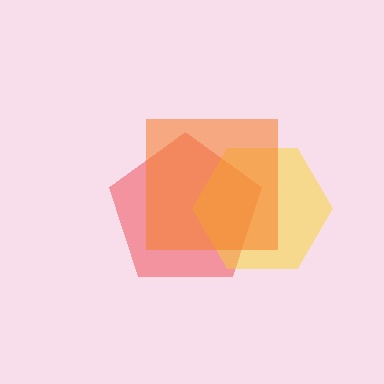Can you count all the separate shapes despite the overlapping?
Yes, there are 3 separate shapes.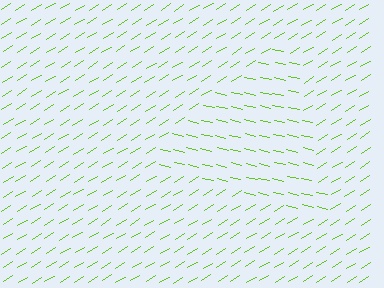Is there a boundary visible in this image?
Yes, there is a texture boundary formed by a change in line orientation.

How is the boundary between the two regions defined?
The boundary is defined purely by a change in line orientation (approximately 45 degrees difference). All lines are the same color and thickness.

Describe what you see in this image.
The image is filled with small lime line segments. A triangle region in the image has lines oriented differently from the surrounding lines, creating a visible texture boundary.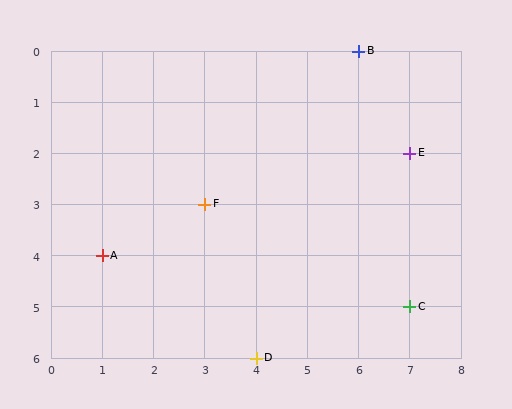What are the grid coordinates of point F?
Point F is at grid coordinates (3, 3).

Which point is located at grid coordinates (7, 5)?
Point C is at (7, 5).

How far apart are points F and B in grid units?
Points F and B are 3 columns and 3 rows apart (about 4.2 grid units diagonally).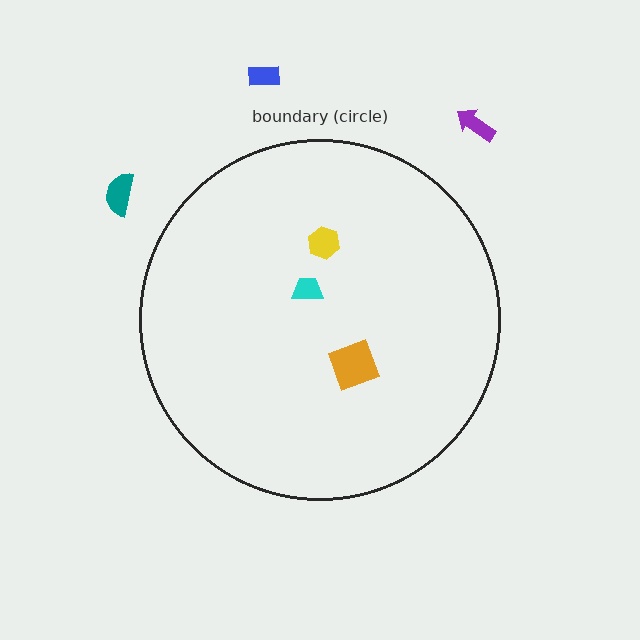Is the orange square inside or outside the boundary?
Inside.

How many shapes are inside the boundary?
3 inside, 3 outside.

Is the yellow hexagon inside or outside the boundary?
Inside.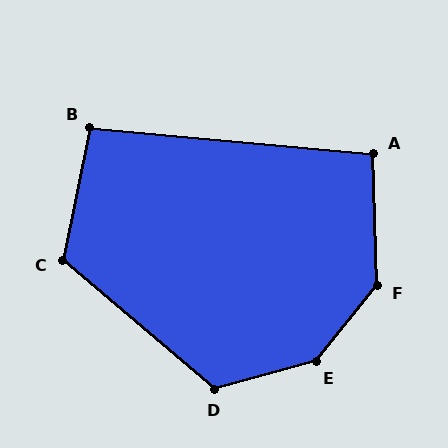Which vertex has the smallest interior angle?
B, at approximately 96 degrees.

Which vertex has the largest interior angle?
E, at approximately 144 degrees.